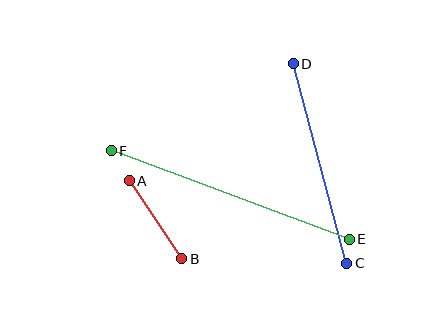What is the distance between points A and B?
The distance is approximately 94 pixels.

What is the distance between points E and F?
The distance is approximately 254 pixels.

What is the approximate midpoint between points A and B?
The midpoint is at approximately (155, 220) pixels.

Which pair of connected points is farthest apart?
Points E and F are farthest apart.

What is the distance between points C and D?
The distance is approximately 207 pixels.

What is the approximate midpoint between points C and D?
The midpoint is at approximately (320, 163) pixels.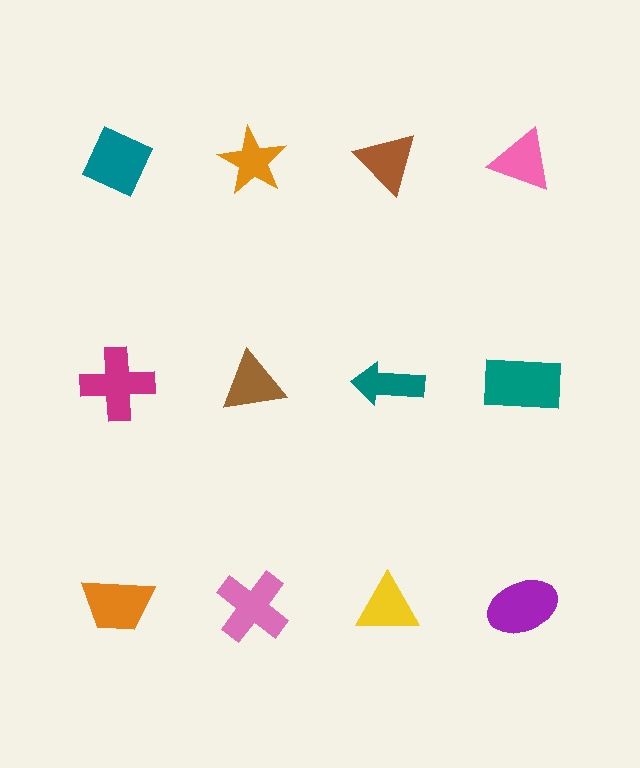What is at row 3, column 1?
An orange trapezoid.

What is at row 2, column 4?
A teal rectangle.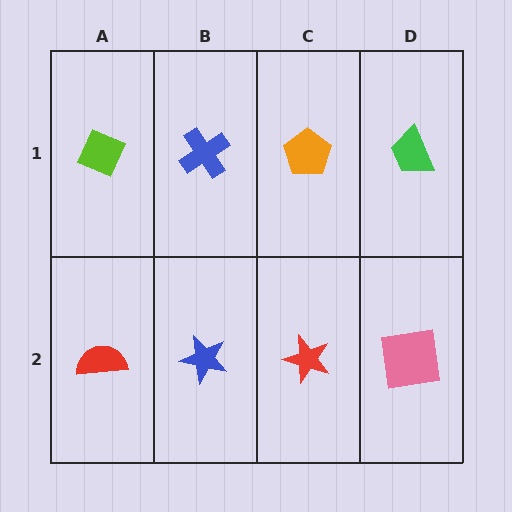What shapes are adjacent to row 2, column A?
A lime diamond (row 1, column A), a blue star (row 2, column B).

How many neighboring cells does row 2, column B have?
3.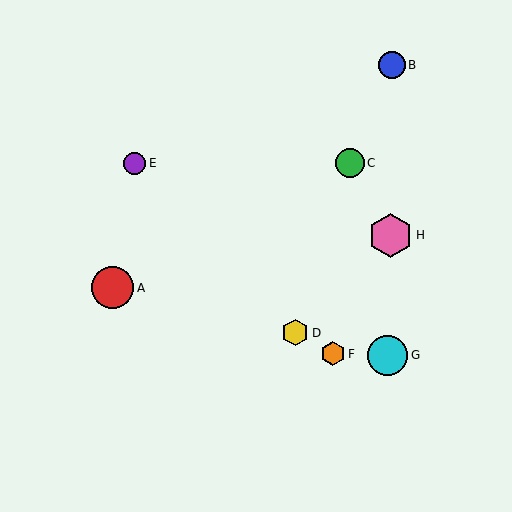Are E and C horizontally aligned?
Yes, both are at y≈163.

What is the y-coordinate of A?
Object A is at y≈288.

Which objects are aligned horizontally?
Objects C, E are aligned horizontally.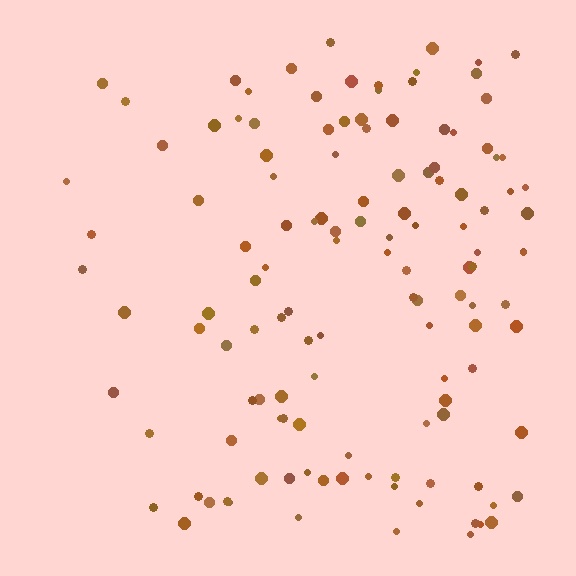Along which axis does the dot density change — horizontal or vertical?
Horizontal.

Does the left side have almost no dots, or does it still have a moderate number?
Still a moderate number, just noticeably fewer than the right.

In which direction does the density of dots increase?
From left to right, with the right side densest.